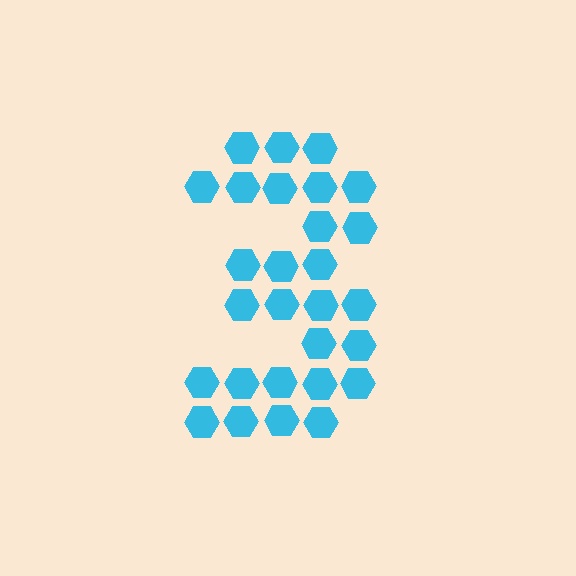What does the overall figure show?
The overall figure shows the digit 3.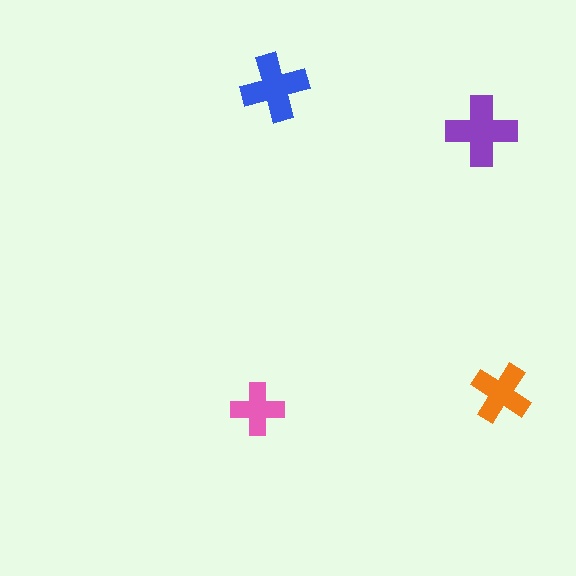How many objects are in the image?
There are 4 objects in the image.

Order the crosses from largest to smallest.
the purple one, the blue one, the orange one, the pink one.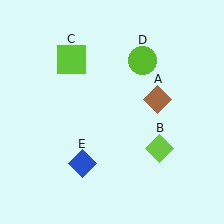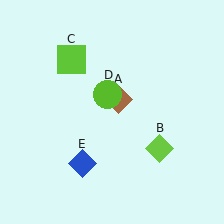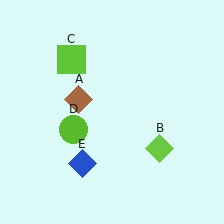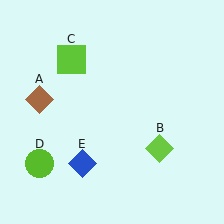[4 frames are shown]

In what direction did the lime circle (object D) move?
The lime circle (object D) moved down and to the left.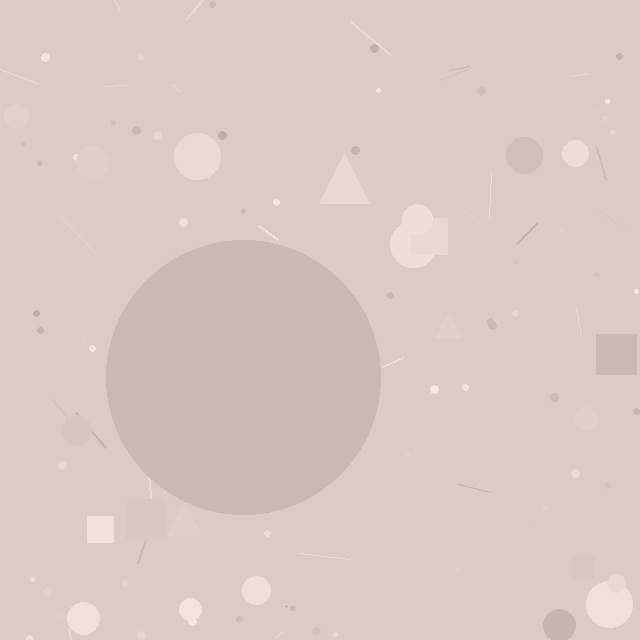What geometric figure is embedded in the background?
A circle is embedded in the background.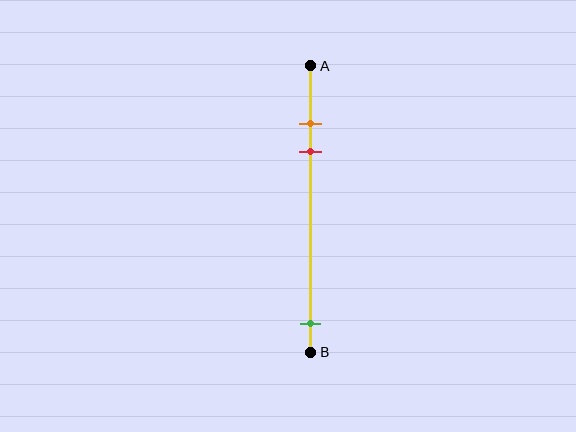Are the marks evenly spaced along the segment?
No, the marks are not evenly spaced.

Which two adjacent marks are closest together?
The orange and red marks are the closest adjacent pair.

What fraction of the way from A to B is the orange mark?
The orange mark is approximately 20% (0.2) of the way from A to B.